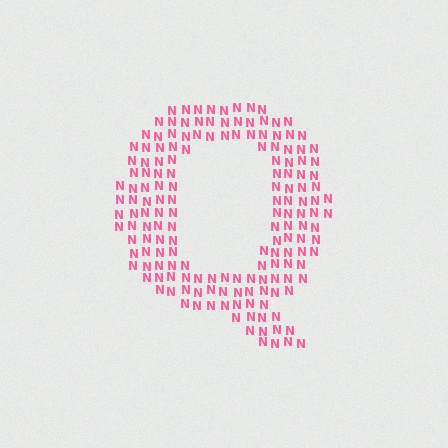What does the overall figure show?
The overall figure shows the letter Q.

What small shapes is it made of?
It is made of small letter N's.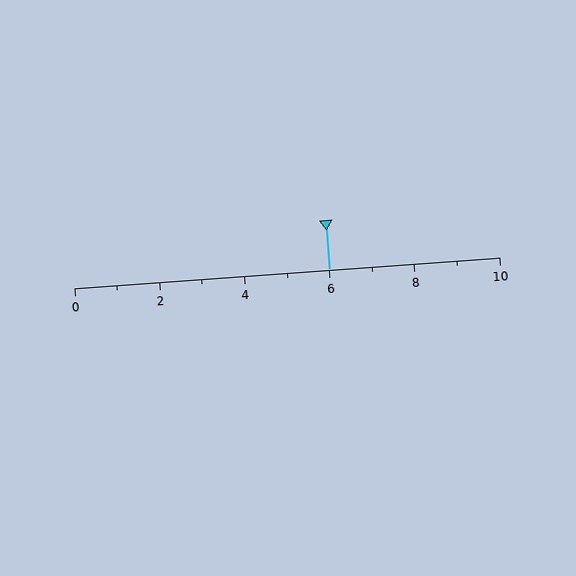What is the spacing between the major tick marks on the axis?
The major ticks are spaced 2 apart.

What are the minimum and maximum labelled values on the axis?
The axis runs from 0 to 10.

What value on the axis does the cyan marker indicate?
The marker indicates approximately 6.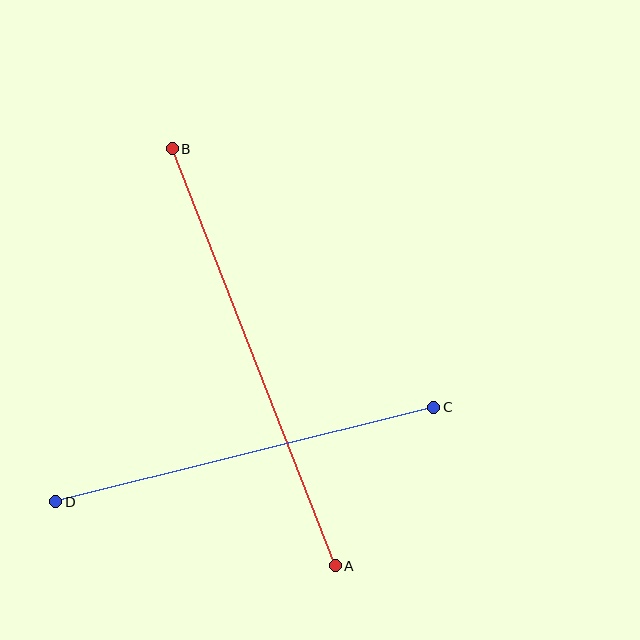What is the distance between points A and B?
The distance is approximately 448 pixels.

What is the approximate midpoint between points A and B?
The midpoint is at approximately (254, 357) pixels.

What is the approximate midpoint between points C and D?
The midpoint is at approximately (245, 454) pixels.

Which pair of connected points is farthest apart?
Points A and B are farthest apart.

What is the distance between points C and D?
The distance is approximately 389 pixels.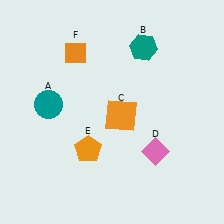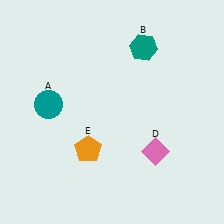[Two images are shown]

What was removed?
The orange diamond (F), the orange square (C) were removed in Image 2.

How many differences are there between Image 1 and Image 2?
There are 2 differences between the two images.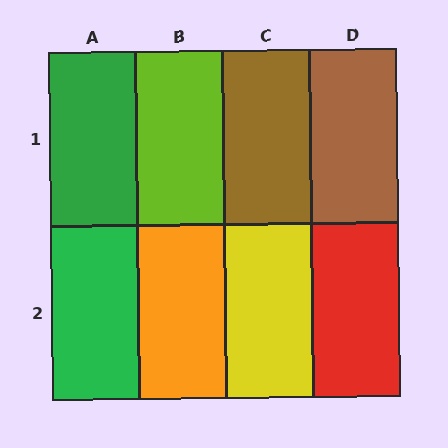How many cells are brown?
2 cells are brown.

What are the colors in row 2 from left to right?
Green, orange, yellow, red.